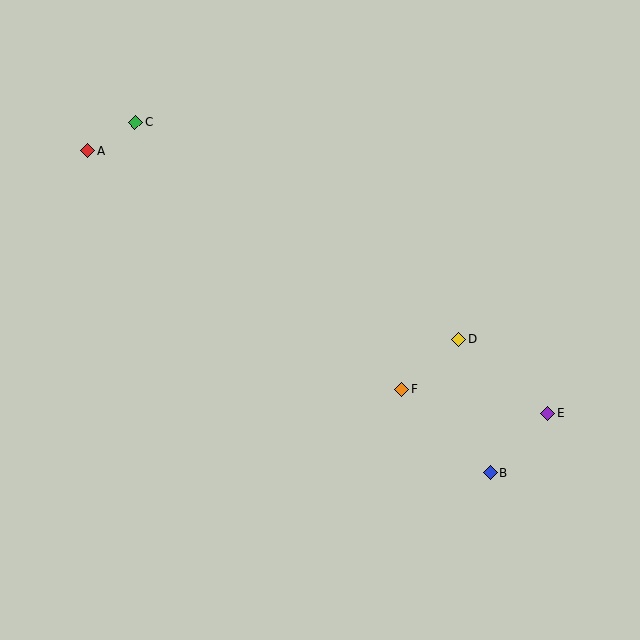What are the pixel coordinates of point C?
Point C is at (135, 122).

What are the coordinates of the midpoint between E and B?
The midpoint between E and B is at (519, 443).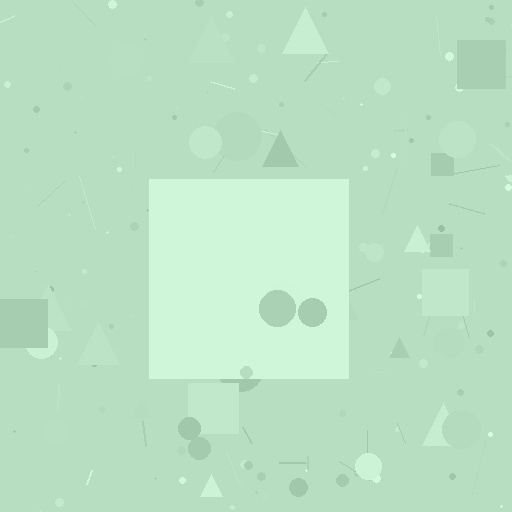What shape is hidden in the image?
A square is hidden in the image.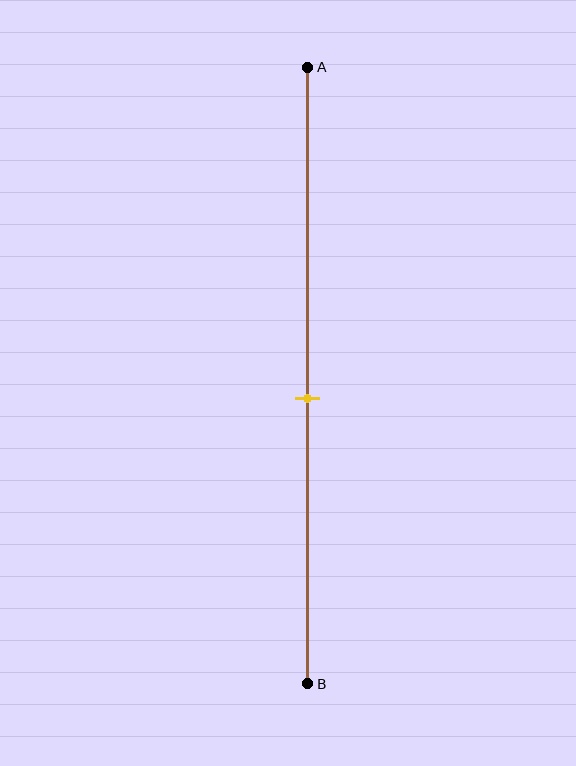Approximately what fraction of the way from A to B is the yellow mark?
The yellow mark is approximately 55% of the way from A to B.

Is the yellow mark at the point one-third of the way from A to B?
No, the mark is at about 55% from A, not at the 33% one-third point.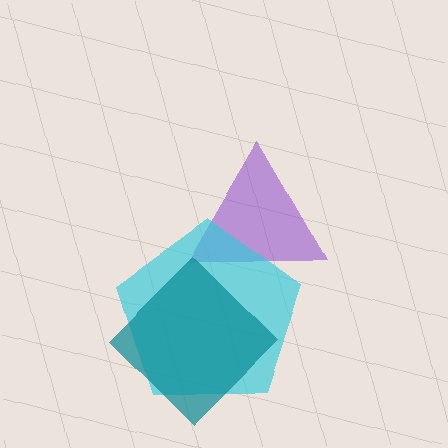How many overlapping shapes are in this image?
There are 3 overlapping shapes in the image.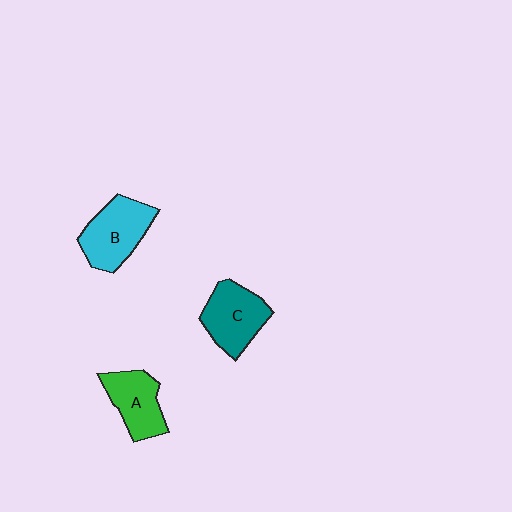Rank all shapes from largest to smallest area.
From largest to smallest: B (cyan), C (teal), A (green).